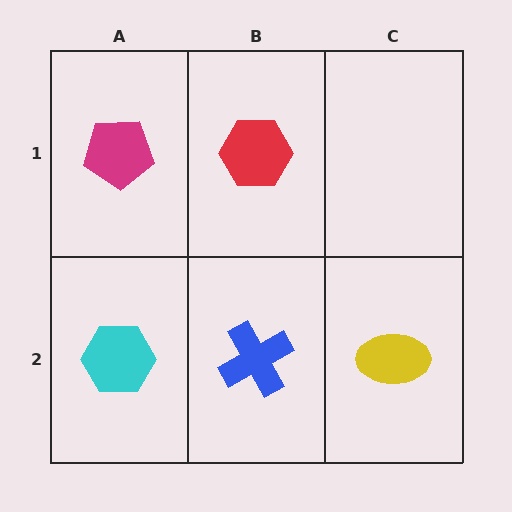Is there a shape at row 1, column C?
No, that cell is empty.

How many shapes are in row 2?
3 shapes.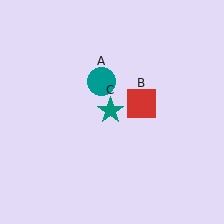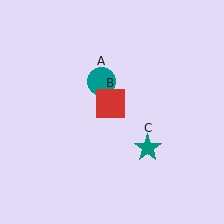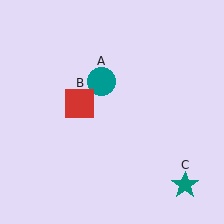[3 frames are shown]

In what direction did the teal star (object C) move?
The teal star (object C) moved down and to the right.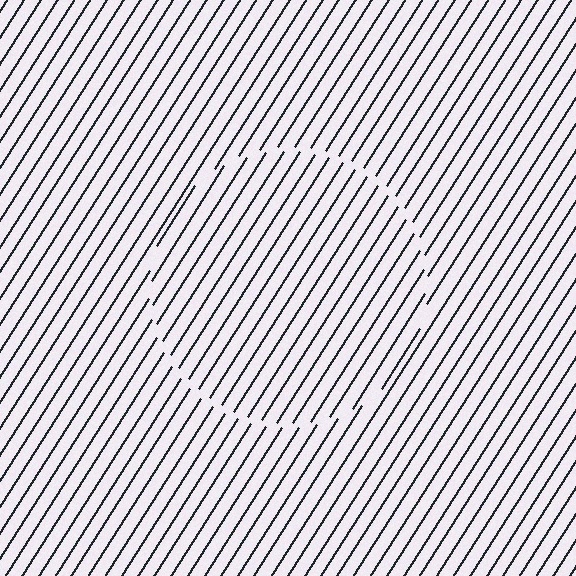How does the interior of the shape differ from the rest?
The interior of the shape contains the same grating, shifted by half a period — the contour is defined by the phase discontinuity where line-ends from the inner and outer gratings abut.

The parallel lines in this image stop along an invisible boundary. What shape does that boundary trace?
An illusory circle. The interior of the shape contains the same grating, shifted by half a period — the contour is defined by the phase discontinuity where line-ends from the inner and outer gratings abut.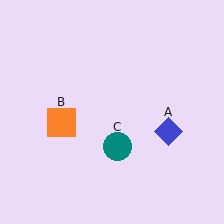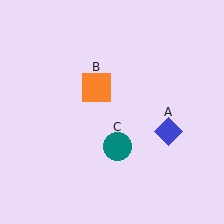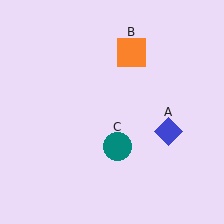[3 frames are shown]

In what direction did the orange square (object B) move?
The orange square (object B) moved up and to the right.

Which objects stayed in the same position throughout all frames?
Blue diamond (object A) and teal circle (object C) remained stationary.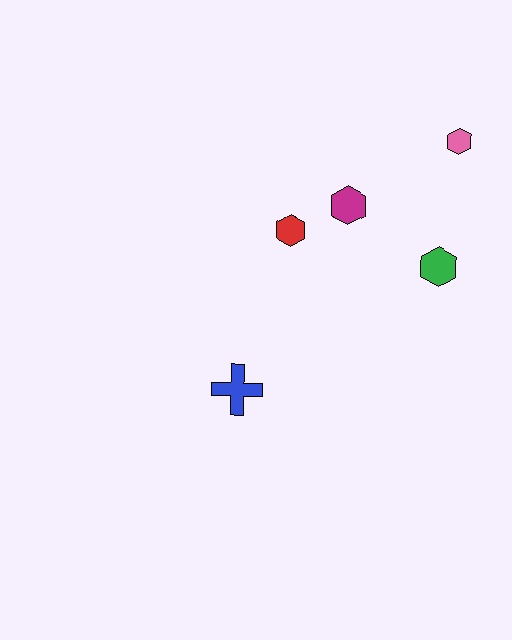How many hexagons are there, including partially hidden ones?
There are 4 hexagons.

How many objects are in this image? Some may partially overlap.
There are 5 objects.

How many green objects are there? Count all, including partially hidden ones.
There is 1 green object.